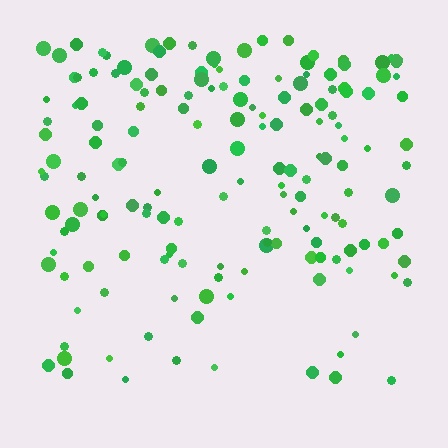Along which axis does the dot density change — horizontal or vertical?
Vertical.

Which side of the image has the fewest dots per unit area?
The bottom.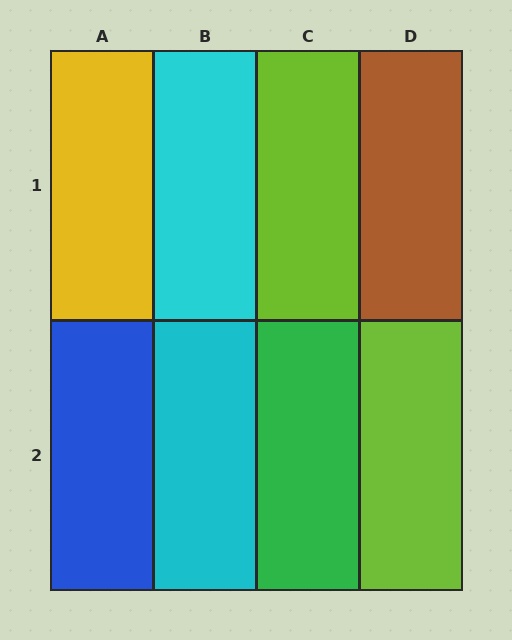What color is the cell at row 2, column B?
Cyan.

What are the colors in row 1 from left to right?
Yellow, cyan, lime, brown.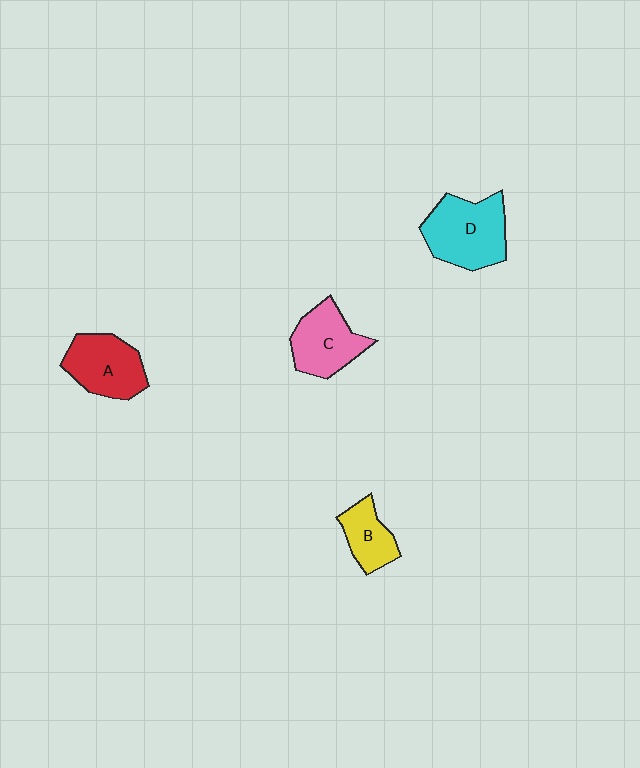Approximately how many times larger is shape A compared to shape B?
Approximately 1.5 times.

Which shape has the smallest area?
Shape B (yellow).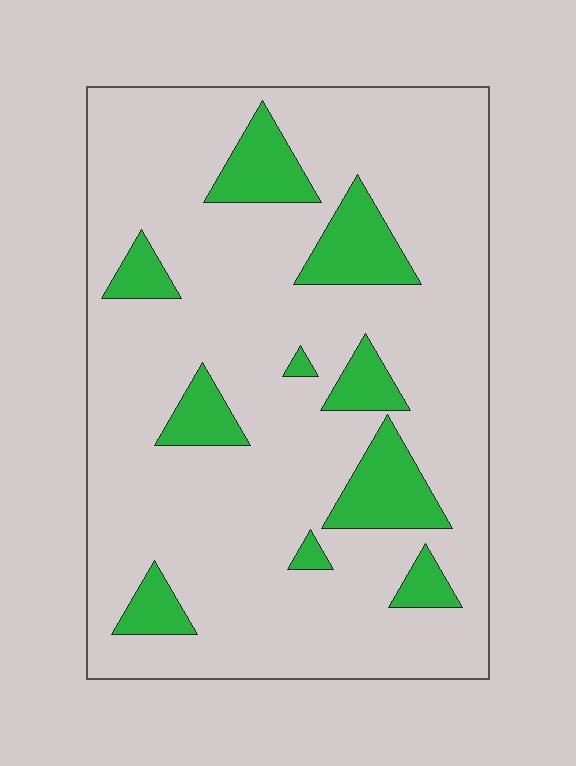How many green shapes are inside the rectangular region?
10.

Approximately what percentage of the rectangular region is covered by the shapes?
Approximately 15%.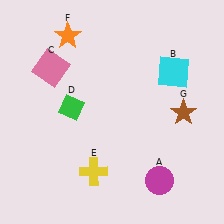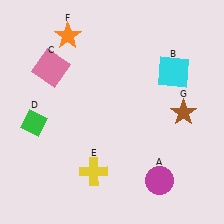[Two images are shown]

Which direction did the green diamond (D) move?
The green diamond (D) moved left.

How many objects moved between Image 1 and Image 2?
1 object moved between the two images.